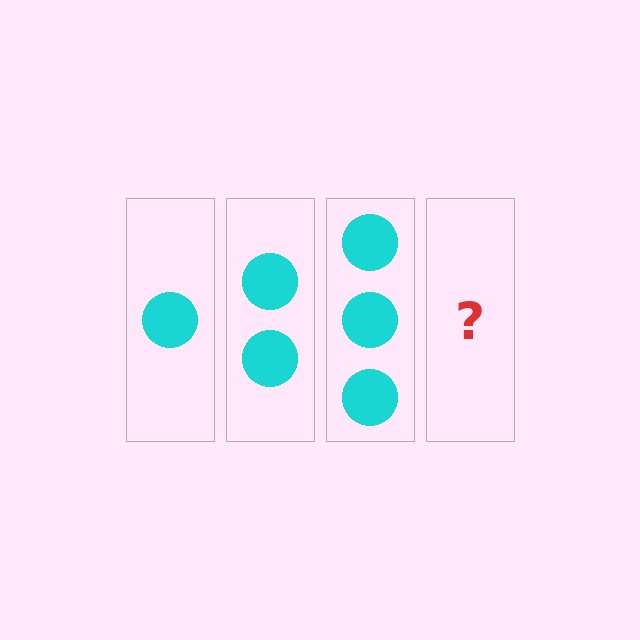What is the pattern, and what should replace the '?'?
The pattern is that each step adds one more circle. The '?' should be 4 circles.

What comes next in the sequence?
The next element should be 4 circles.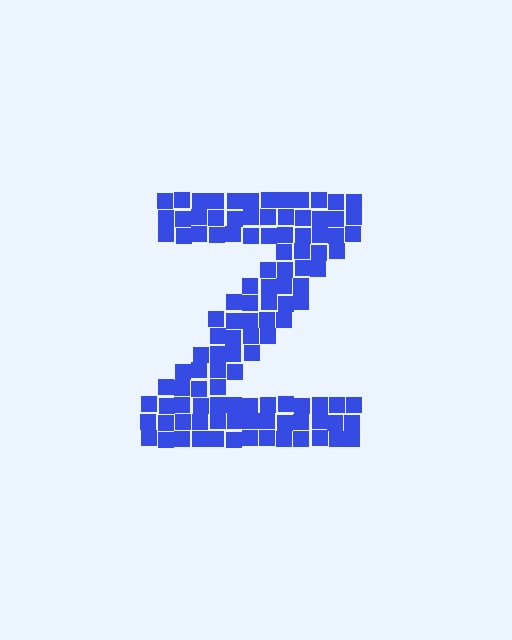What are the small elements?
The small elements are squares.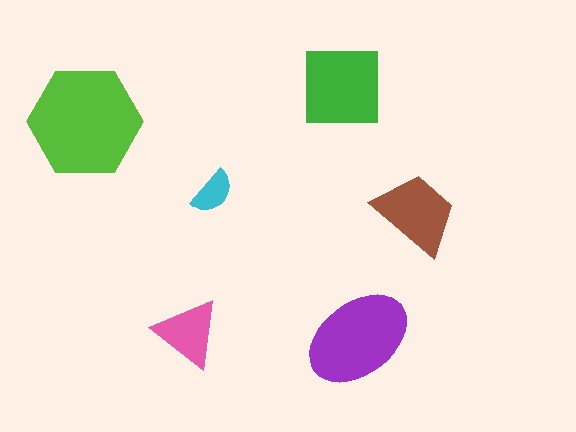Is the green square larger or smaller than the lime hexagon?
Smaller.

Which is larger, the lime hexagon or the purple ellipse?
The lime hexagon.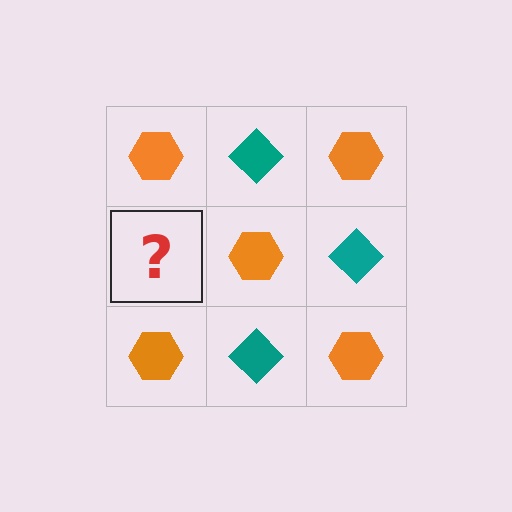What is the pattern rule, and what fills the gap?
The rule is that it alternates orange hexagon and teal diamond in a checkerboard pattern. The gap should be filled with a teal diamond.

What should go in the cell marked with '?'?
The missing cell should contain a teal diamond.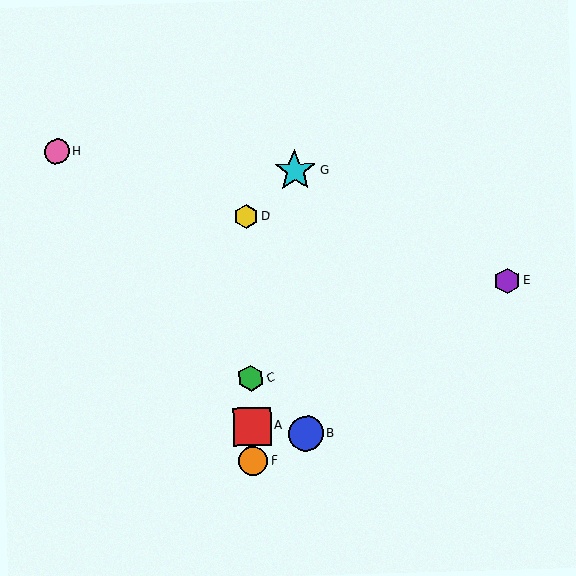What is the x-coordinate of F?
Object F is at x≈253.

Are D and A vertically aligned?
Yes, both are at x≈246.